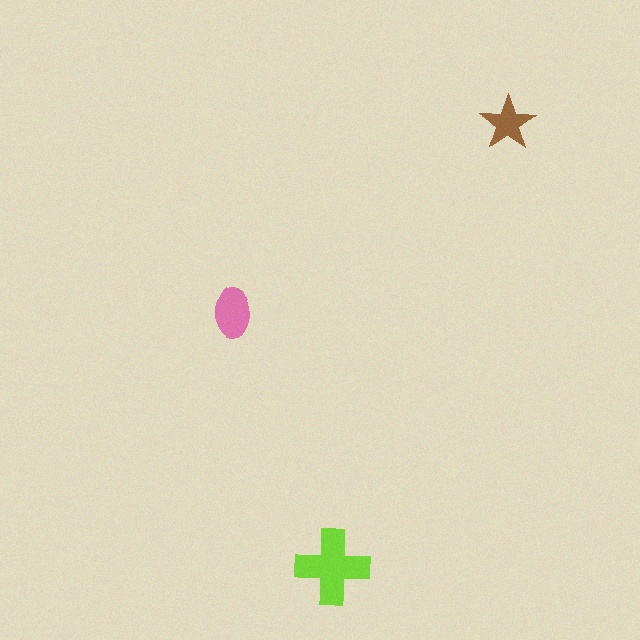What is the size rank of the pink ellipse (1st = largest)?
2nd.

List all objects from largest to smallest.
The lime cross, the pink ellipse, the brown star.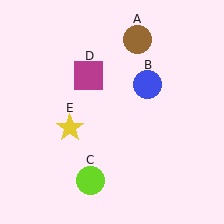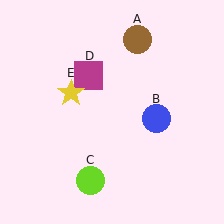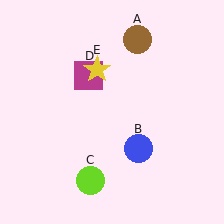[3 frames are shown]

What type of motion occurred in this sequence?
The blue circle (object B), yellow star (object E) rotated clockwise around the center of the scene.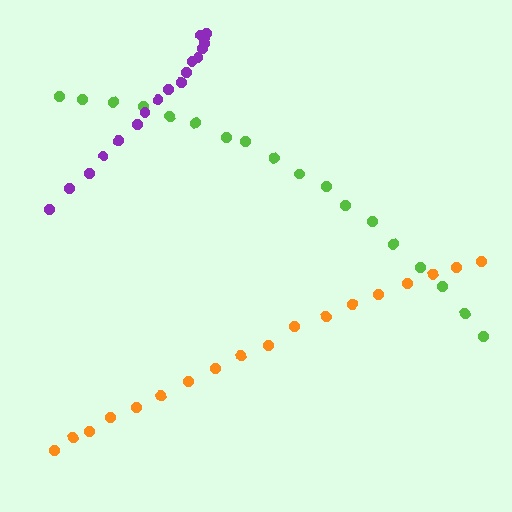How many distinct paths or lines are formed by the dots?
There are 3 distinct paths.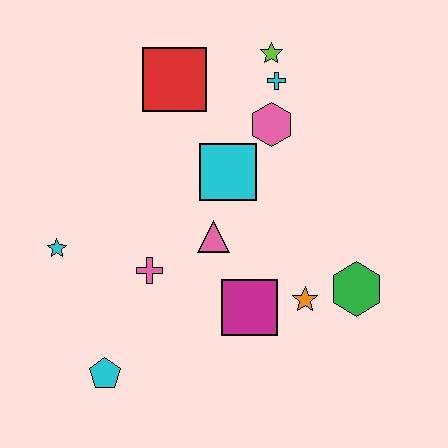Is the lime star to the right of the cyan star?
Yes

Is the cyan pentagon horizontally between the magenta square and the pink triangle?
No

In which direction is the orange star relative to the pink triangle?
The orange star is to the right of the pink triangle.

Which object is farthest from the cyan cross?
The cyan pentagon is farthest from the cyan cross.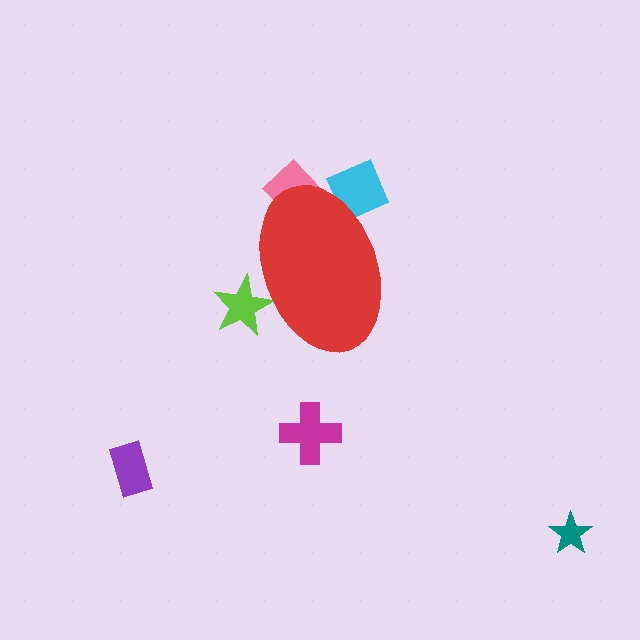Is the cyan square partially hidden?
Yes, the cyan square is partially hidden behind the red ellipse.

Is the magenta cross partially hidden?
No, the magenta cross is fully visible.